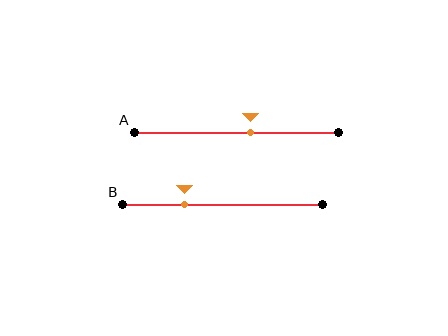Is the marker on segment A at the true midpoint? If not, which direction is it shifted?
No, the marker on segment A is shifted to the right by about 7% of the segment length.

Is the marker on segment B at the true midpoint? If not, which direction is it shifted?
No, the marker on segment B is shifted to the left by about 19% of the segment length.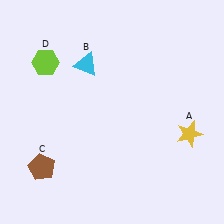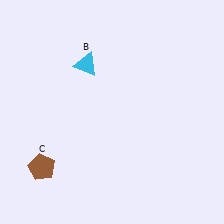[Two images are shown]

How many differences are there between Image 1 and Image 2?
There are 2 differences between the two images.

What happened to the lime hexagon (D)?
The lime hexagon (D) was removed in Image 2. It was in the top-left area of Image 1.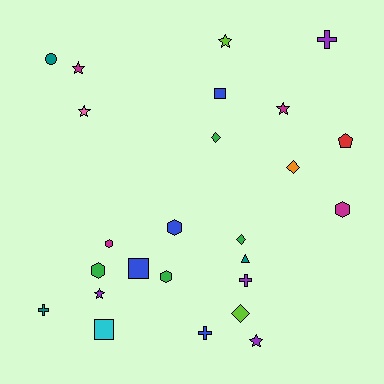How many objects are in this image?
There are 25 objects.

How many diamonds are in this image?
There are 4 diamonds.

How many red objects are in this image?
There is 1 red object.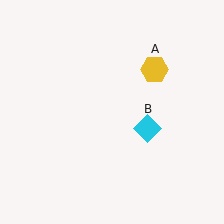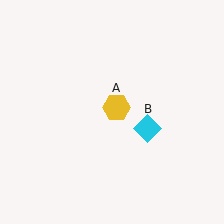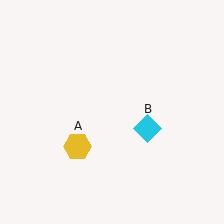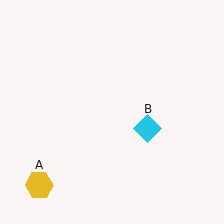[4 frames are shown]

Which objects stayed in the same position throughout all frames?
Cyan diamond (object B) remained stationary.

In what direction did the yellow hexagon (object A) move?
The yellow hexagon (object A) moved down and to the left.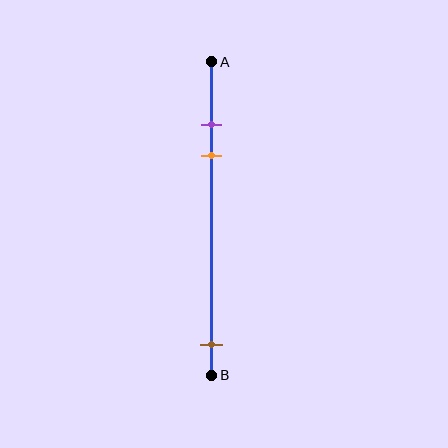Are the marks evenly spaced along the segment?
No, the marks are not evenly spaced.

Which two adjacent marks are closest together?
The purple and orange marks are the closest adjacent pair.